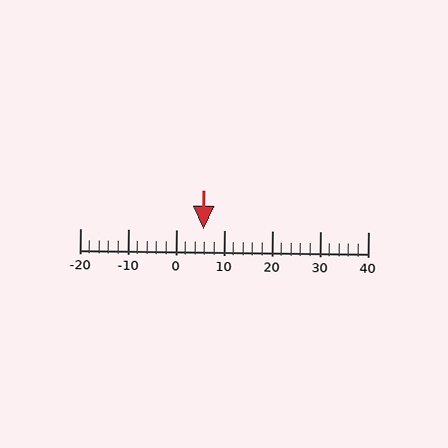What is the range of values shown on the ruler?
The ruler shows values from -20 to 40.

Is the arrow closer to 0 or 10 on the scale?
The arrow is closer to 10.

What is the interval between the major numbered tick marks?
The major tick marks are spaced 10 units apart.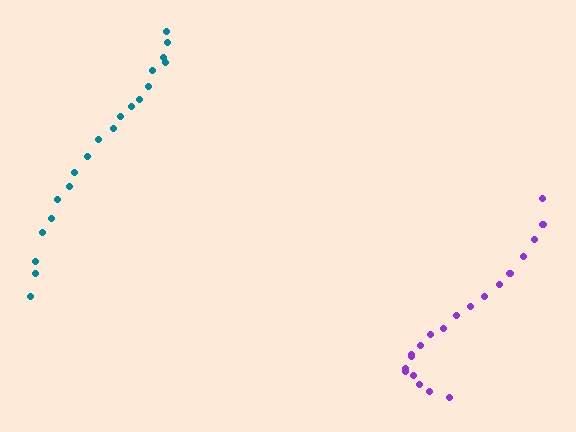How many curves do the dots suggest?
There are 2 distinct paths.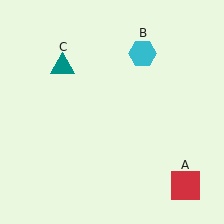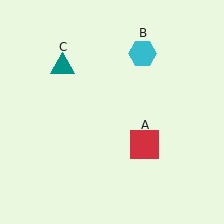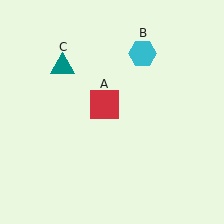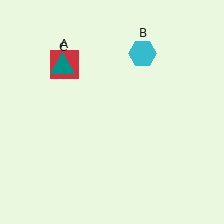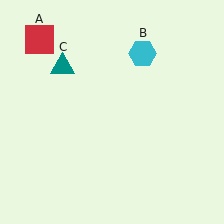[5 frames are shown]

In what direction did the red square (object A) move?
The red square (object A) moved up and to the left.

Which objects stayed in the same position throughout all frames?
Cyan hexagon (object B) and teal triangle (object C) remained stationary.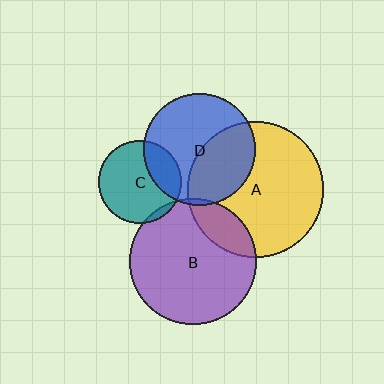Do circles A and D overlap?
Yes.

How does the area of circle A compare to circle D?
Approximately 1.5 times.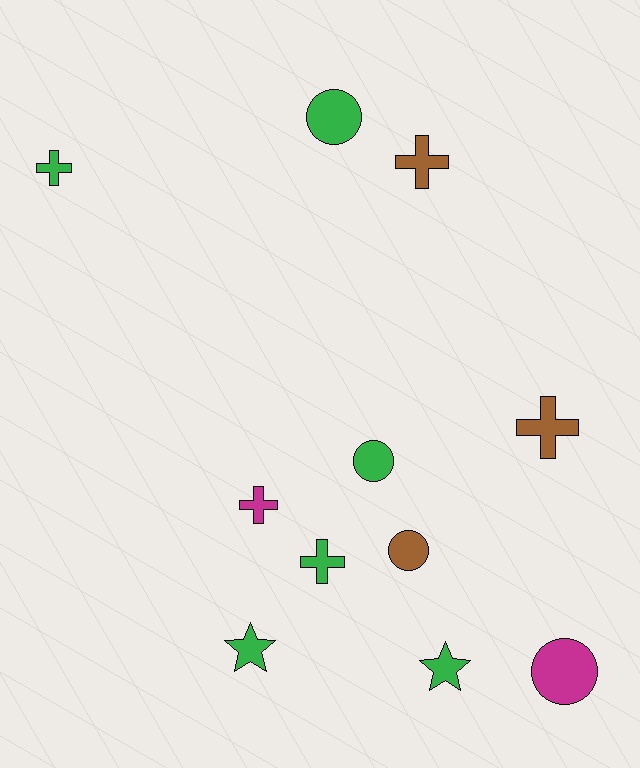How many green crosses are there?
There are 2 green crosses.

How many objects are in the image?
There are 11 objects.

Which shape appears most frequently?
Cross, with 5 objects.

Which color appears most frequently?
Green, with 6 objects.